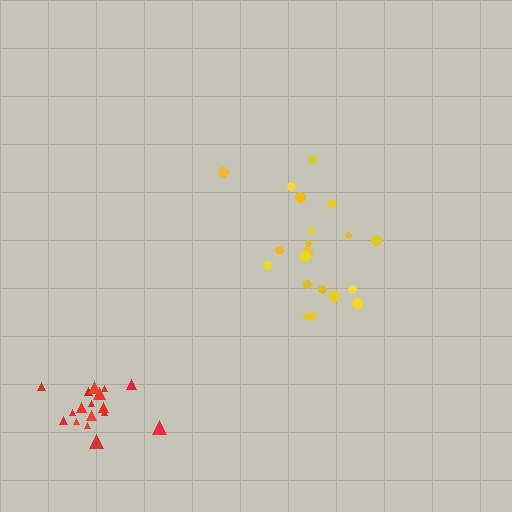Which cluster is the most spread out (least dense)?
Yellow.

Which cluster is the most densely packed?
Red.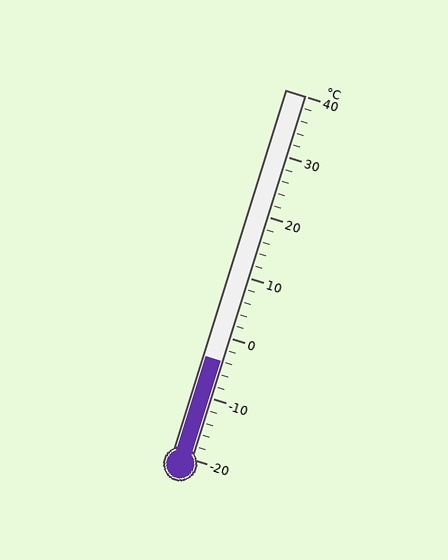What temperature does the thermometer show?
The thermometer shows approximately -4°C.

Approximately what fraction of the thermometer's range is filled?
The thermometer is filled to approximately 25% of its range.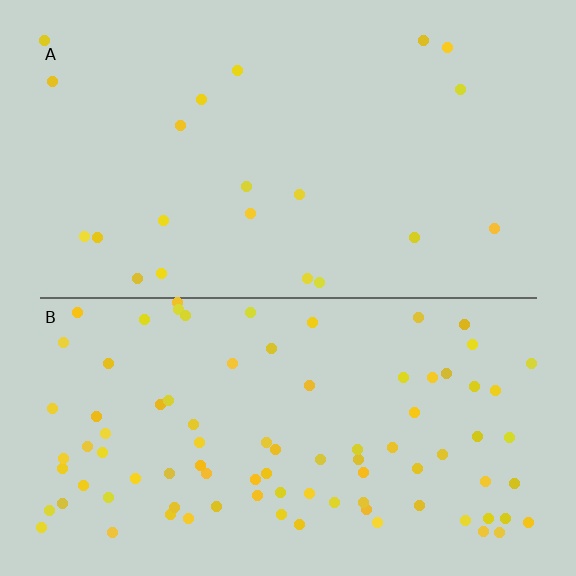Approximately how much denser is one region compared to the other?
Approximately 4.2× — region B over region A.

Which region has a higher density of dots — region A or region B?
B (the bottom).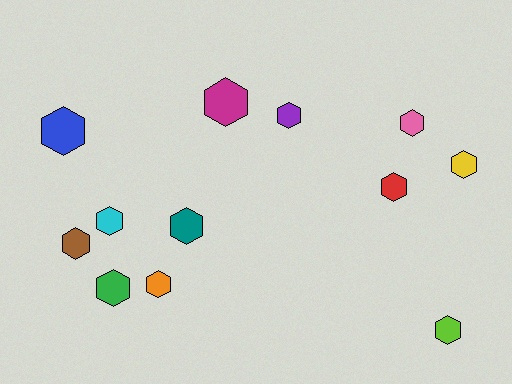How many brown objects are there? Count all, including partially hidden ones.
There is 1 brown object.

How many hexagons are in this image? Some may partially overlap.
There are 12 hexagons.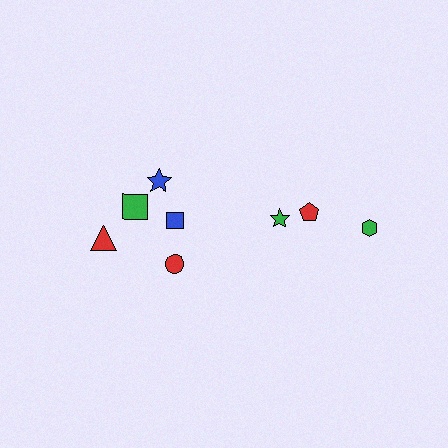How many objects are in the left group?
There are 5 objects.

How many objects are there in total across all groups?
There are 8 objects.